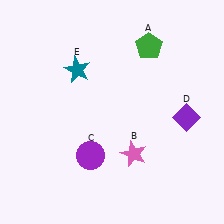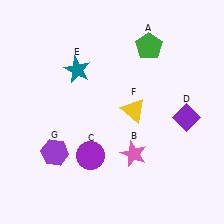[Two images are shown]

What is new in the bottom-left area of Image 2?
A purple hexagon (G) was added in the bottom-left area of Image 2.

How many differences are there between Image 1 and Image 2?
There are 2 differences between the two images.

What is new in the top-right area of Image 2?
A yellow triangle (F) was added in the top-right area of Image 2.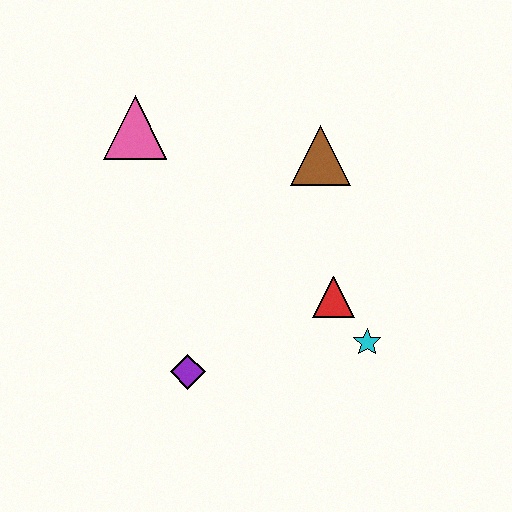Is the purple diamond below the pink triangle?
Yes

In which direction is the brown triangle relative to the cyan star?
The brown triangle is above the cyan star.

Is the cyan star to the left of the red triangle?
No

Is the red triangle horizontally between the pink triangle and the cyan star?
Yes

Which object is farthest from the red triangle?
The pink triangle is farthest from the red triangle.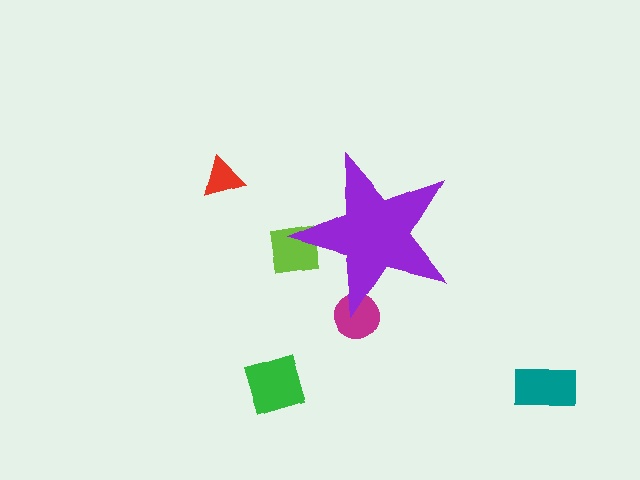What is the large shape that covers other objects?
A purple star.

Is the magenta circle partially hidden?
Yes, the magenta circle is partially hidden behind the purple star.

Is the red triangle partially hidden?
No, the red triangle is fully visible.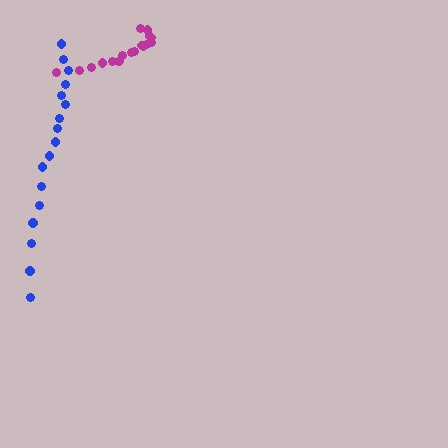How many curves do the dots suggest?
There are 2 distinct paths.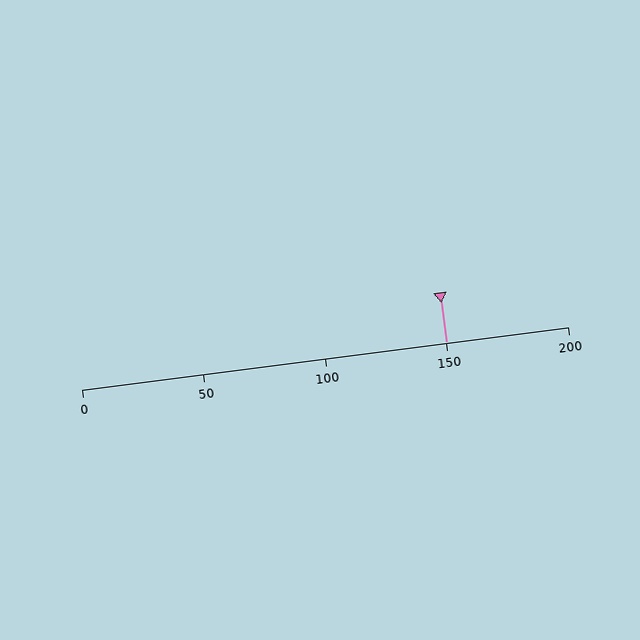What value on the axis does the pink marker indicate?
The marker indicates approximately 150.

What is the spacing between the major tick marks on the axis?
The major ticks are spaced 50 apart.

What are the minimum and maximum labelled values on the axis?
The axis runs from 0 to 200.